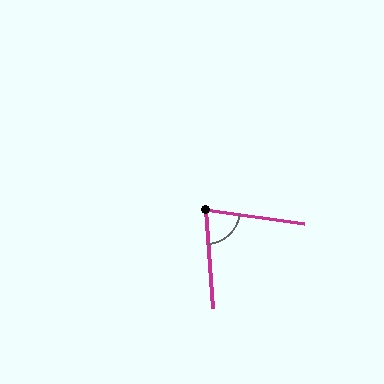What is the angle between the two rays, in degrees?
Approximately 77 degrees.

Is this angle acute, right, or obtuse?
It is acute.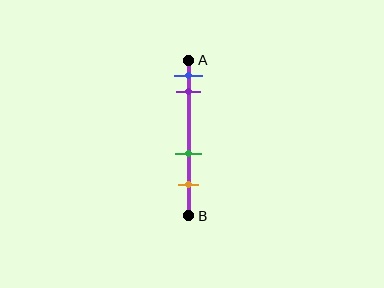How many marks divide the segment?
There are 4 marks dividing the segment.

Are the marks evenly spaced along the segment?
No, the marks are not evenly spaced.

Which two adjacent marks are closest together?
The blue and purple marks are the closest adjacent pair.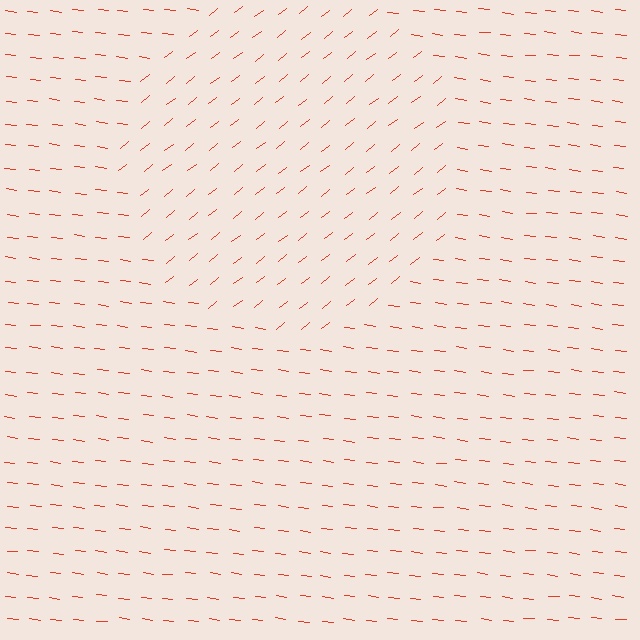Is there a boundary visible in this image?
Yes, there is a texture boundary formed by a change in line orientation.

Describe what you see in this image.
The image is filled with small red line segments. A circle region in the image has lines oriented differently from the surrounding lines, creating a visible texture boundary.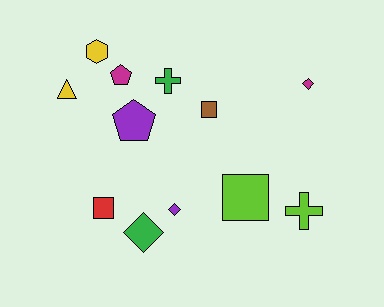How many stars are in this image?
There are no stars.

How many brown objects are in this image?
There is 1 brown object.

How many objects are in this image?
There are 12 objects.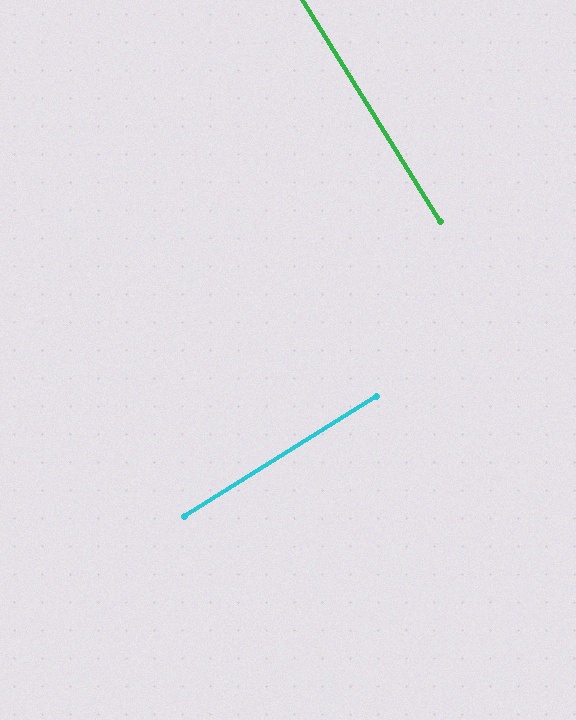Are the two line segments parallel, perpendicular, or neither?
Perpendicular — they meet at approximately 90°.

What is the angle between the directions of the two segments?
Approximately 90 degrees.